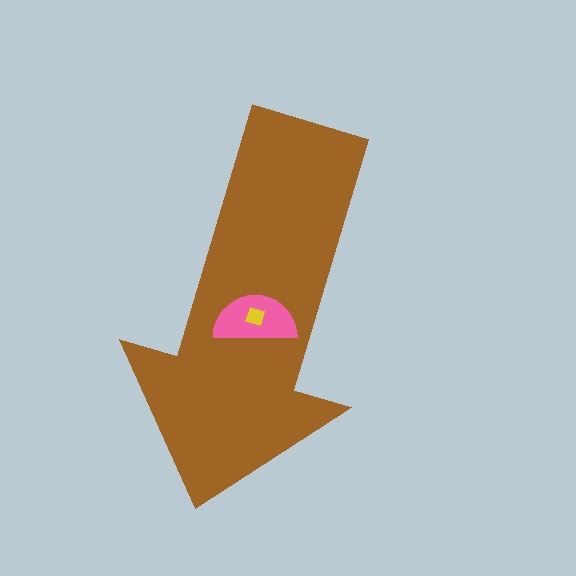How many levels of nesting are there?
3.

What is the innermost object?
The yellow diamond.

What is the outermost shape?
The brown arrow.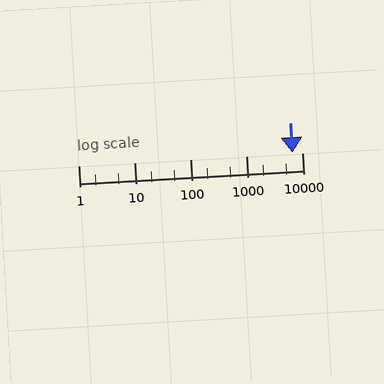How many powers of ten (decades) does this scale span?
The scale spans 4 decades, from 1 to 10000.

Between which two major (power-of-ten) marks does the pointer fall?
The pointer is between 1000 and 10000.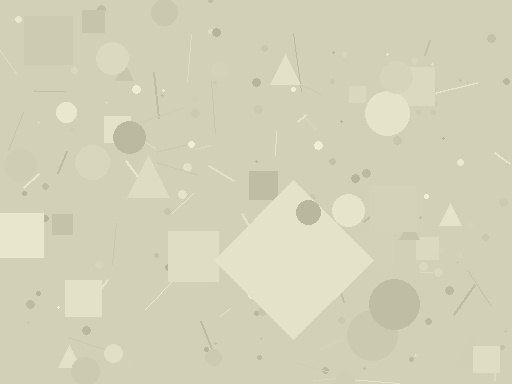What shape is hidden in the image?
A diamond is hidden in the image.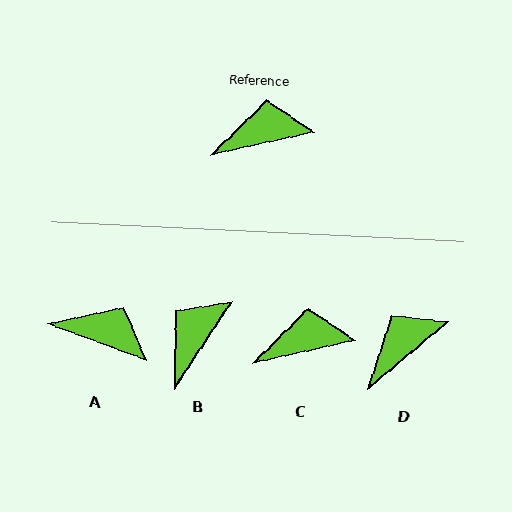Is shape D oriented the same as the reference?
No, it is off by about 27 degrees.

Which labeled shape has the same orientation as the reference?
C.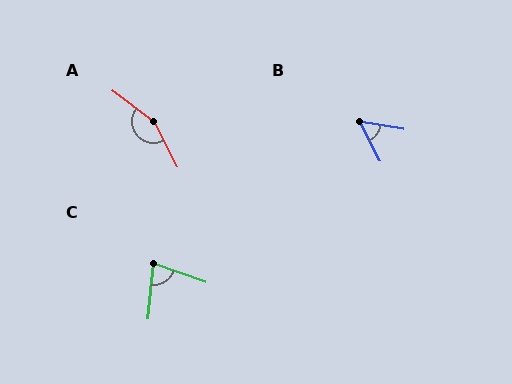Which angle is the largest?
A, at approximately 155 degrees.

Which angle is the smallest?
B, at approximately 54 degrees.